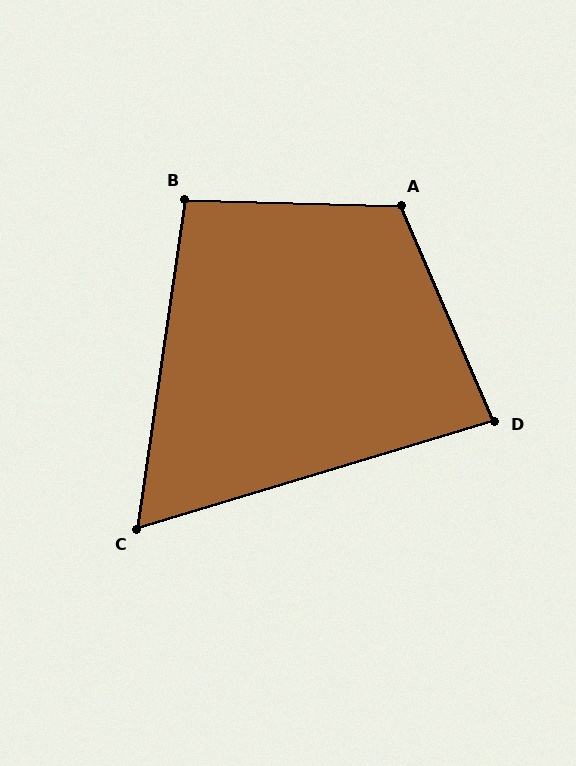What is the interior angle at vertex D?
Approximately 83 degrees (acute).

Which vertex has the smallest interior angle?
C, at approximately 65 degrees.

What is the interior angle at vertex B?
Approximately 97 degrees (obtuse).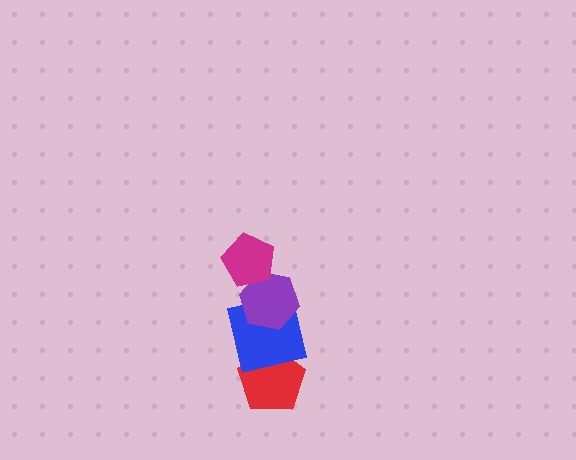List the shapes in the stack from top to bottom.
From top to bottom: the magenta pentagon, the purple hexagon, the blue square, the red pentagon.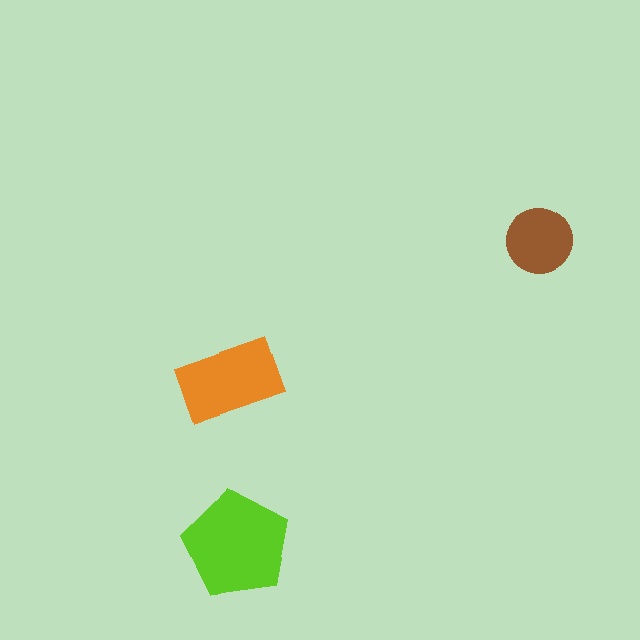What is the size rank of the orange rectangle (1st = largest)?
2nd.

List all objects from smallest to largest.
The brown circle, the orange rectangle, the lime pentagon.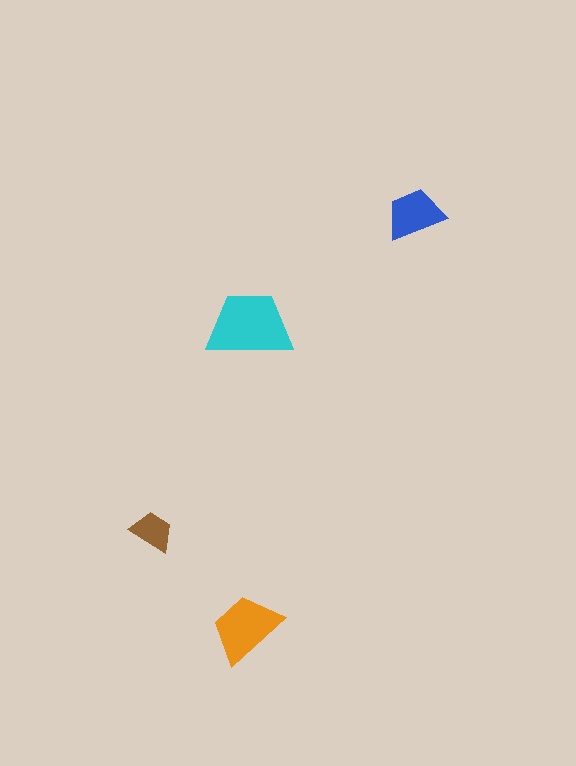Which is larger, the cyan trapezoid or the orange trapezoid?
The cyan one.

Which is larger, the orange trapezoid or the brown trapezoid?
The orange one.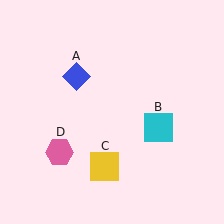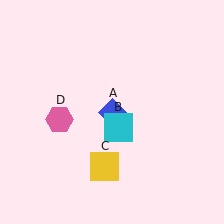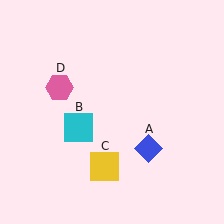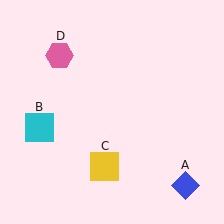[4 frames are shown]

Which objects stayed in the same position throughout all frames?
Yellow square (object C) remained stationary.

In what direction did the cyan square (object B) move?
The cyan square (object B) moved left.